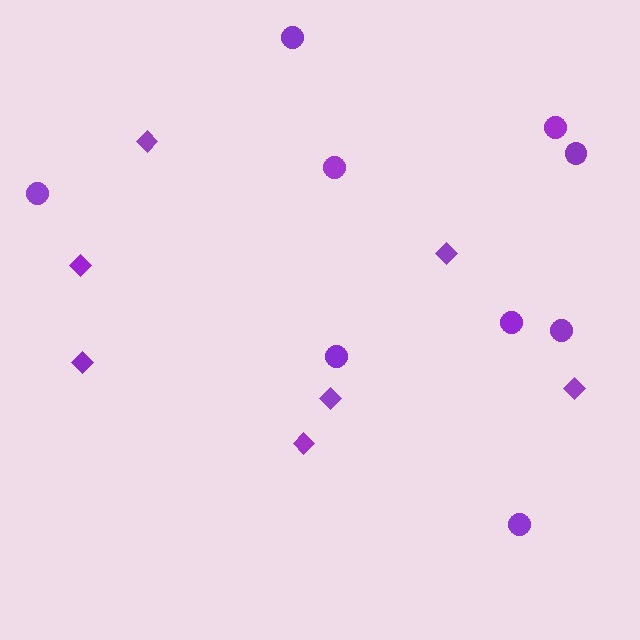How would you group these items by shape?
There are 2 groups: one group of diamonds (7) and one group of circles (9).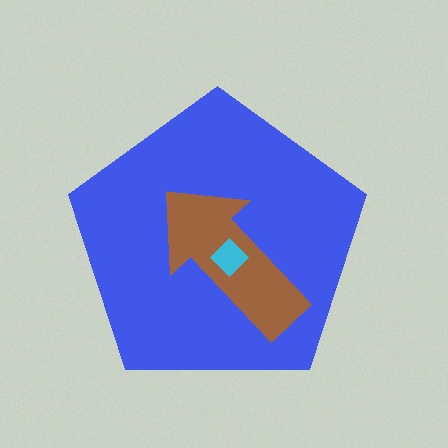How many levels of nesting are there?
3.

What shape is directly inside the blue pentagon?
The brown arrow.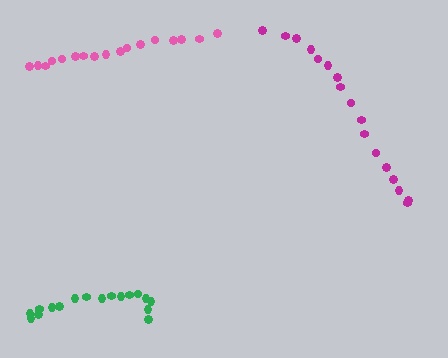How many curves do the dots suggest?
There are 3 distinct paths.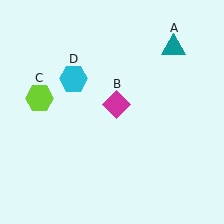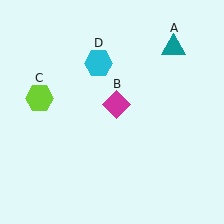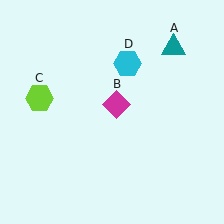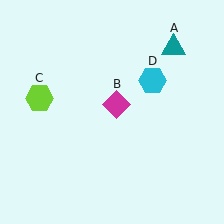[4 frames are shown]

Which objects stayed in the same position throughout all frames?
Teal triangle (object A) and magenta diamond (object B) and lime hexagon (object C) remained stationary.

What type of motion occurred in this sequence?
The cyan hexagon (object D) rotated clockwise around the center of the scene.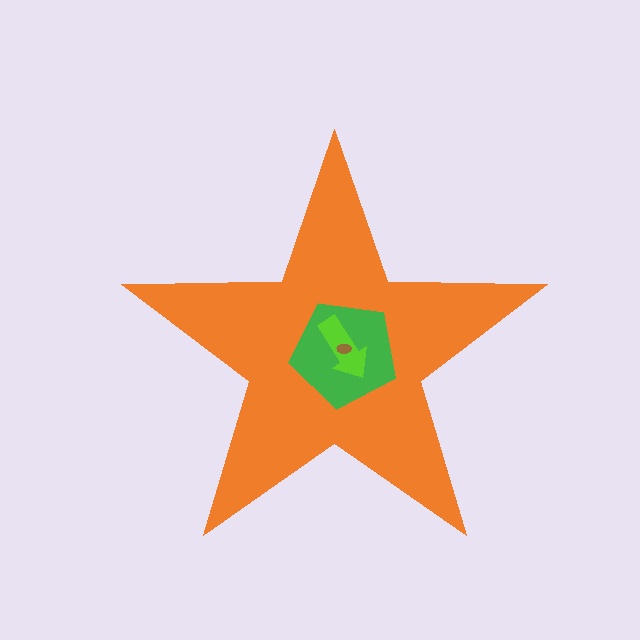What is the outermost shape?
The orange star.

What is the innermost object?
The brown ellipse.